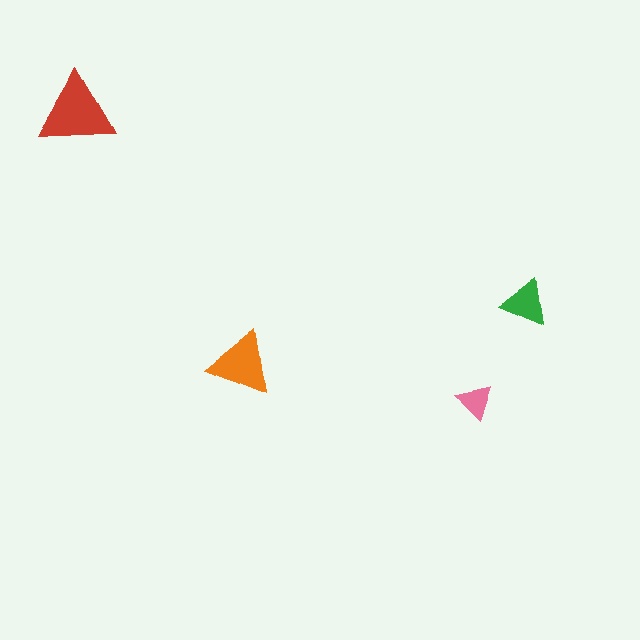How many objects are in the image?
There are 4 objects in the image.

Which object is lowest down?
The pink triangle is bottommost.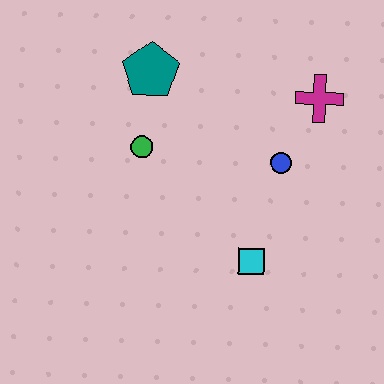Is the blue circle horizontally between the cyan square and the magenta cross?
Yes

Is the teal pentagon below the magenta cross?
No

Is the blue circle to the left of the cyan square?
No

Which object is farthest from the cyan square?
The teal pentagon is farthest from the cyan square.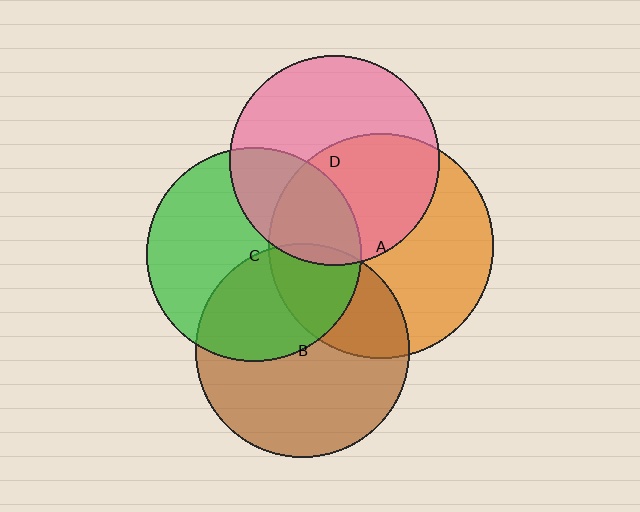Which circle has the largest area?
Circle A (orange).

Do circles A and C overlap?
Yes.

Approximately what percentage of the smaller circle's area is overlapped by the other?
Approximately 30%.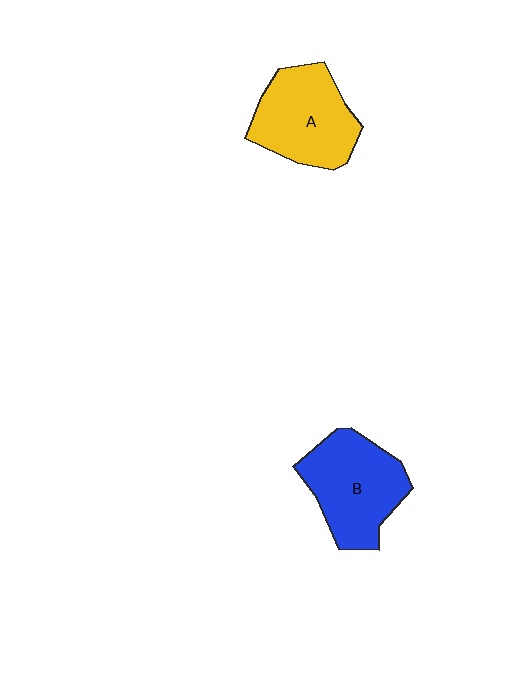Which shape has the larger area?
Shape B (blue).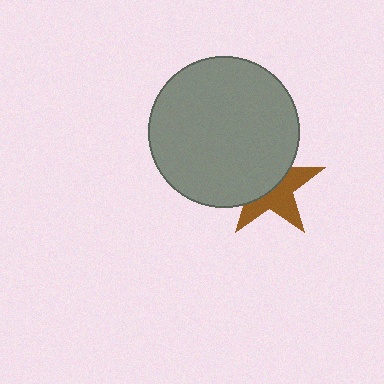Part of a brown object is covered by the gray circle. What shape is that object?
It is a star.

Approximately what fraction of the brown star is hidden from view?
Roughly 51% of the brown star is hidden behind the gray circle.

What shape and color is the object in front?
The object in front is a gray circle.